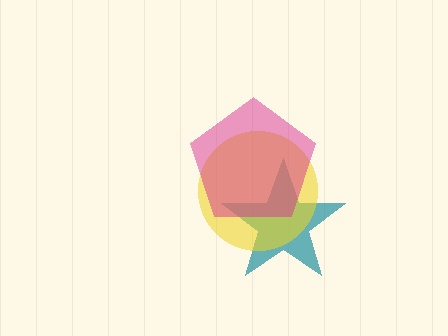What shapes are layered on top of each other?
The layered shapes are: a teal star, a yellow circle, a magenta pentagon.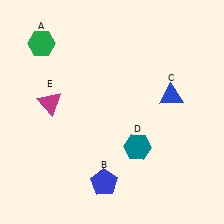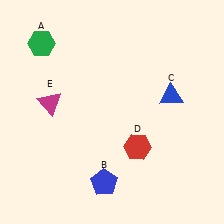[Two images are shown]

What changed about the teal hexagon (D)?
In Image 1, D is teal. In Image 2, it changed to red.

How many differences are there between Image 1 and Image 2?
There is 1 difference between the two images.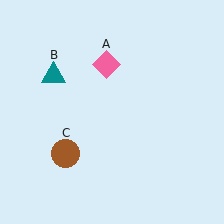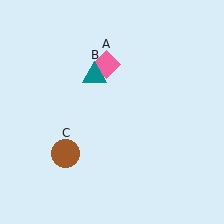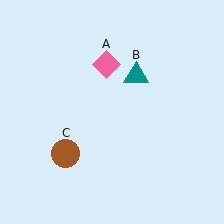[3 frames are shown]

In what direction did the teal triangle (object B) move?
The teal triangle (object B) moved right.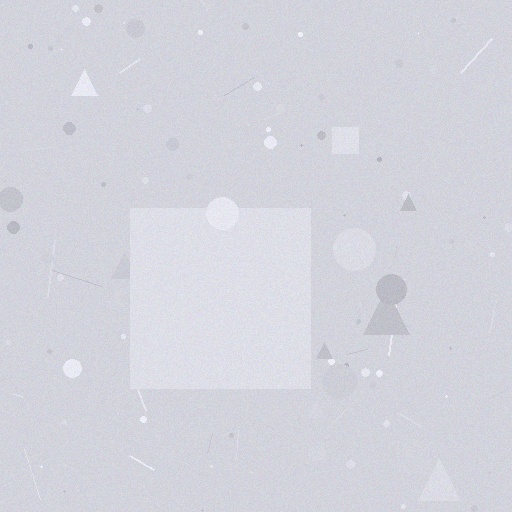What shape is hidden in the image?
A square is hidden in the image.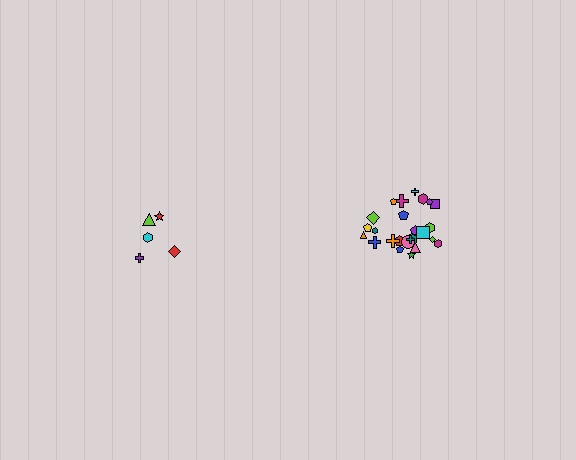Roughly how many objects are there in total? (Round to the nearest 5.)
Roughly 30 objects in total.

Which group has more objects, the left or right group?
The right group.